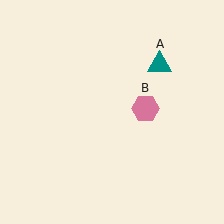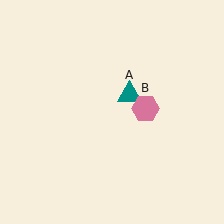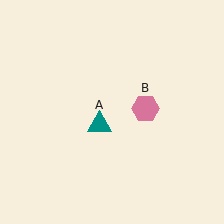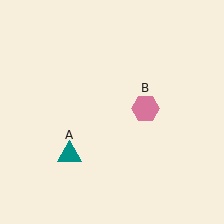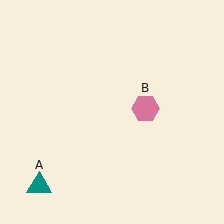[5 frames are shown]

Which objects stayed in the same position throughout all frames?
Pink hexagon (object B) remained stationary.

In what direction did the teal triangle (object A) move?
The teal triangle (object A) moved down and to the left.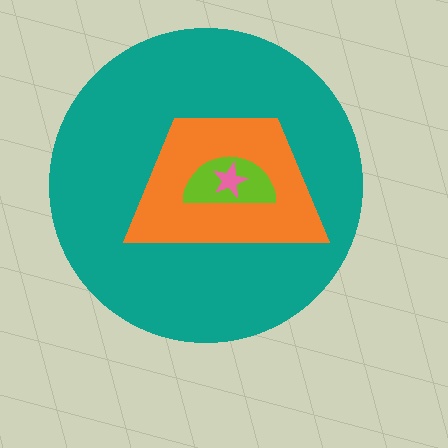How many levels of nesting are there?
4.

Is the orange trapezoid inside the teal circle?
Yes.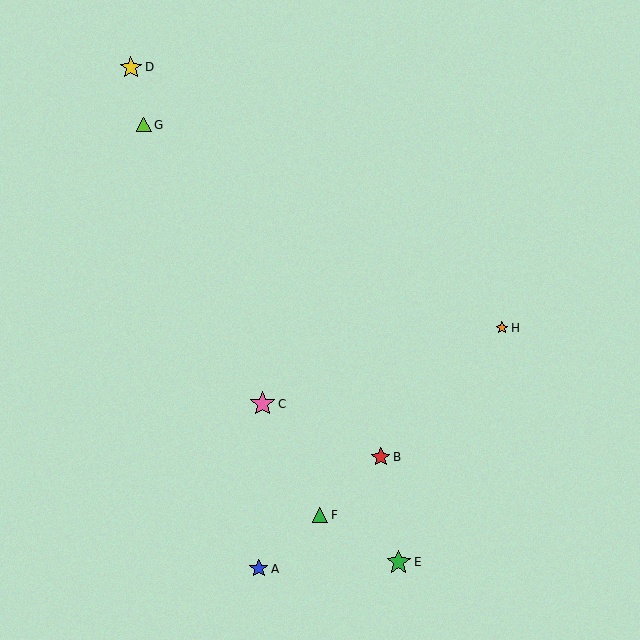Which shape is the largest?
The pink star (labeled C) is the largest.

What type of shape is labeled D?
Shape D is a yellow star.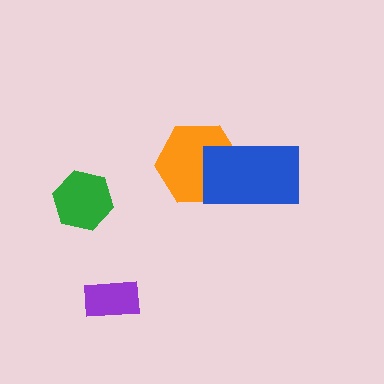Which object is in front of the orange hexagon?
The blue rectangle is in front of the orange hexagon.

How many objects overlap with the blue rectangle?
1 object overlaps with the blue rectangle.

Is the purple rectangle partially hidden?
No, no other shape covers it.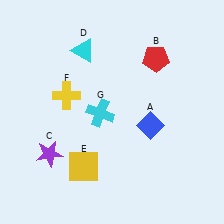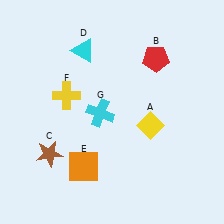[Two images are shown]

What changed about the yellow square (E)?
In Image 1, E is yellow. In Image 2, it changed to orange.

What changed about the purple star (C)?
In Image 1, C is purple. In Image 2, it changed to brown.